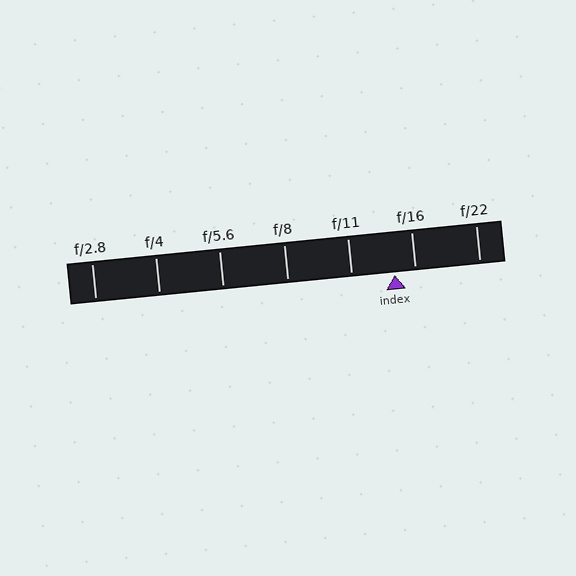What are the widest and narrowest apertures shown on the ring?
The widest aperture shown is f/2.8 and the narrowest is f/22.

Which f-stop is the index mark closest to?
The index mark is closest to f/16.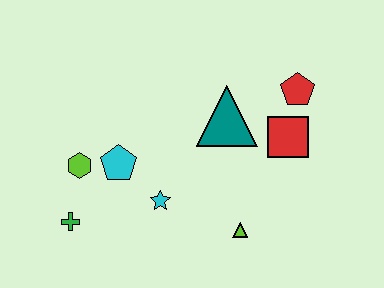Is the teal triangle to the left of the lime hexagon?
No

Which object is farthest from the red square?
The green cross is farthest from the red square.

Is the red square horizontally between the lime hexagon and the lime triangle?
No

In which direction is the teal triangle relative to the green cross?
The teal triangle is to the right of the green cross.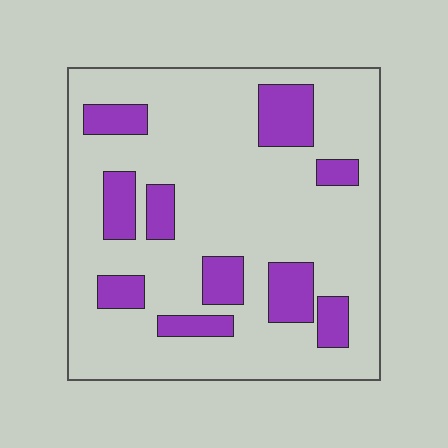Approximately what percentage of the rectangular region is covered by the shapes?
Approximately 20%.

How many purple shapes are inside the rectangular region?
10.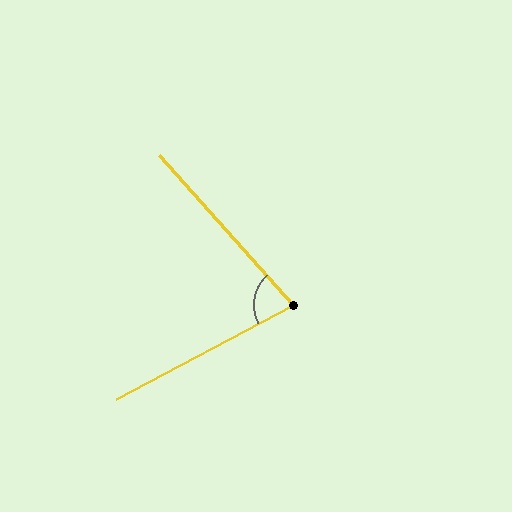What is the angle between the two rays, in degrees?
Approximately 76 degrees.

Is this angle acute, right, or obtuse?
It is acute.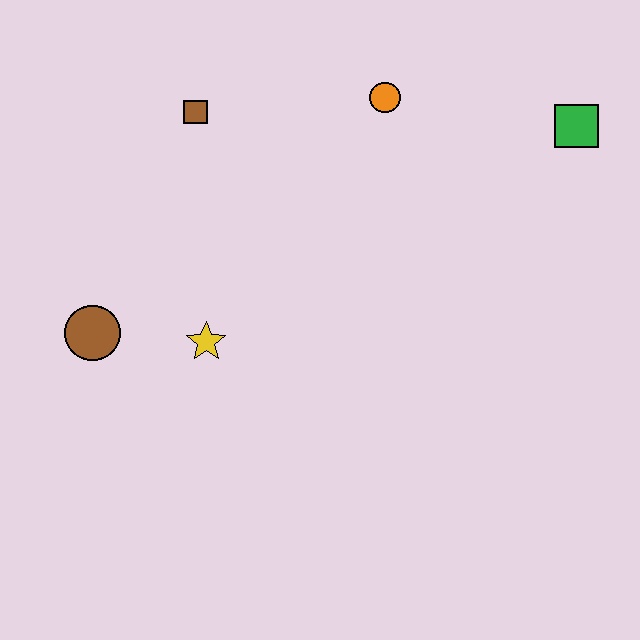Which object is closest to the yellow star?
The brown circle is closest to the yellow star.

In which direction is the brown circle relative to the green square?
The brown circle is to the left of the green square.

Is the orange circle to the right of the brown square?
Yes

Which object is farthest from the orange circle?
The brown circle is farthest from the orange circle.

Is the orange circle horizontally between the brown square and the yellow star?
No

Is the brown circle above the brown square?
No